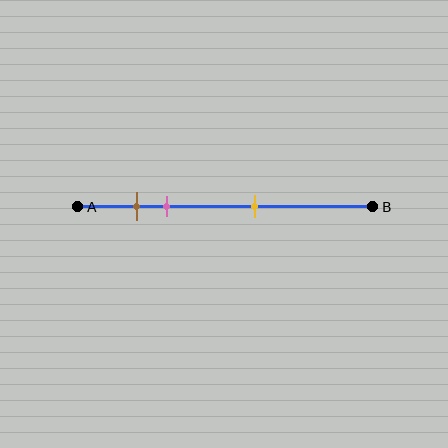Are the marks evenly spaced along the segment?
No, the marks are not evenly spaced.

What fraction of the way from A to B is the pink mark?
The pink mark is approximately 30% (0.3) of the way from A to B.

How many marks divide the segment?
There are 3 marks dividing the segment.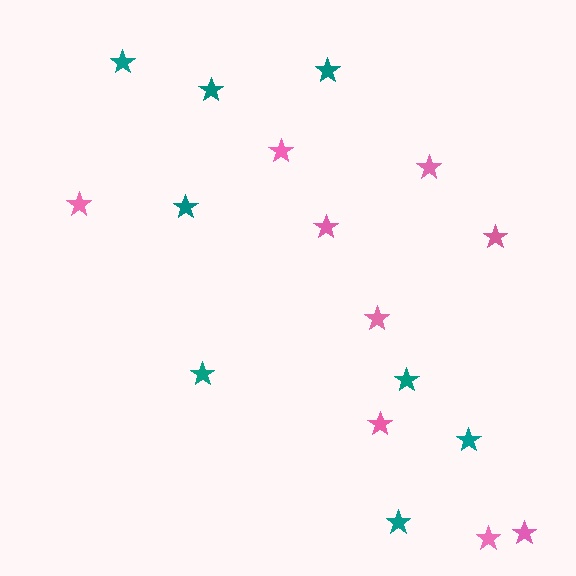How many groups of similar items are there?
There are 2 groups: one group of pink stars (9) and one group of teal stars (8).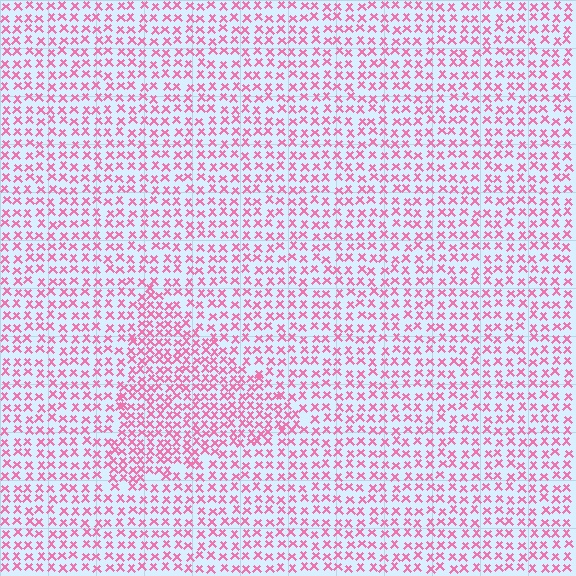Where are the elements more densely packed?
The elements are more densely packed inside the triangle boundary.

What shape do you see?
I see a triangle.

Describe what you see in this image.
The image contains small pink elements arranged at two different densities. A triangle-shaped region is visible where the elements are more densely packed than the surrounding area.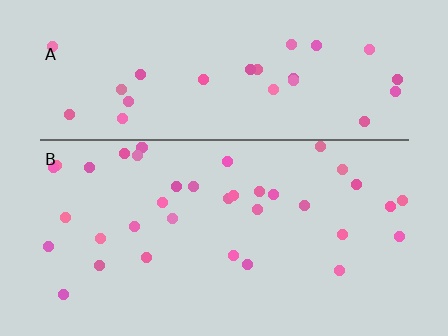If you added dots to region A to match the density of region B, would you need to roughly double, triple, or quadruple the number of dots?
Approximately double.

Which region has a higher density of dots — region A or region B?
B (the bottom).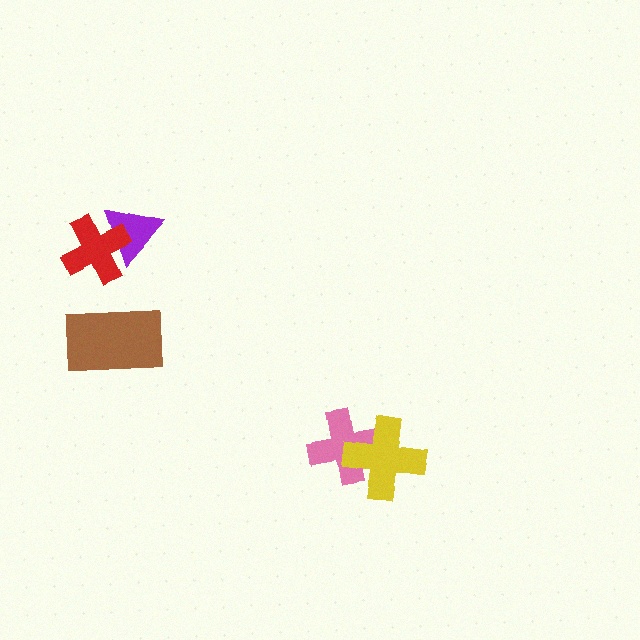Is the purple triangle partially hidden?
Yes, it is partially covered by another shape.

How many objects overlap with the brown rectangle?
0 objects overlap with the brown rectangle.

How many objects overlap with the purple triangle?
1 object overlaps with the purple triangle.